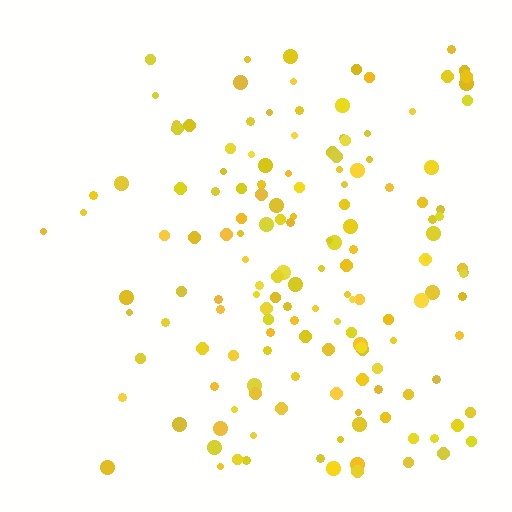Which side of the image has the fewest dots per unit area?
The left.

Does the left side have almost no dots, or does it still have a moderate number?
Still a moderate number, just noticeably fewer than the right.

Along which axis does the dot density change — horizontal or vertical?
Horizontal.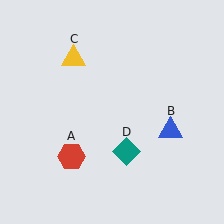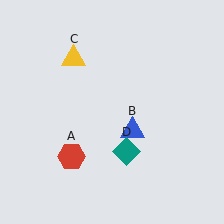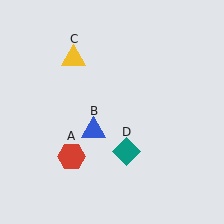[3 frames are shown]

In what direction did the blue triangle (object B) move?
The blue triangle (object B) moved left.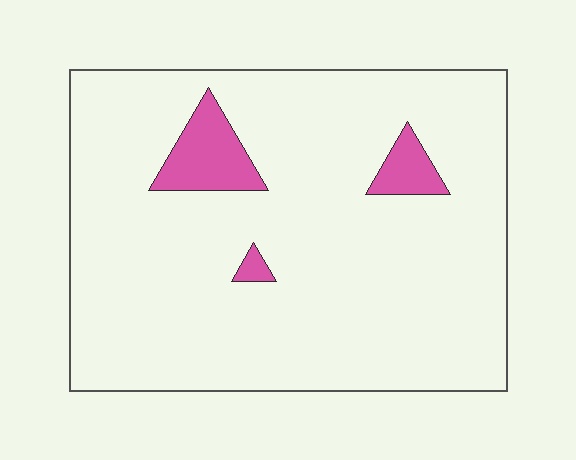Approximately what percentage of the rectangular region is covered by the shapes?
Approximately 5%.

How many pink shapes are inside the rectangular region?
3.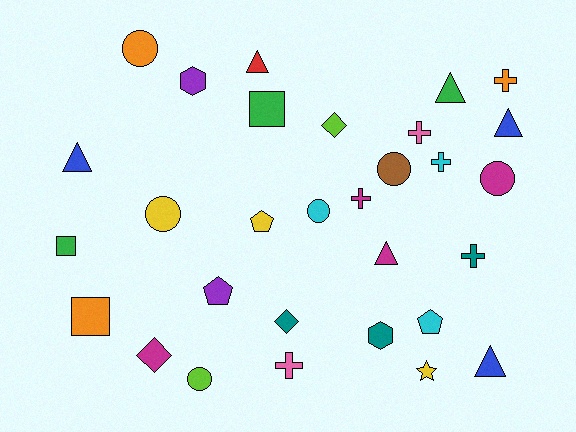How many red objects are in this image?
There is 1 red object.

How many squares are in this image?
There are 3 squares.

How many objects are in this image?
There are 30 objects.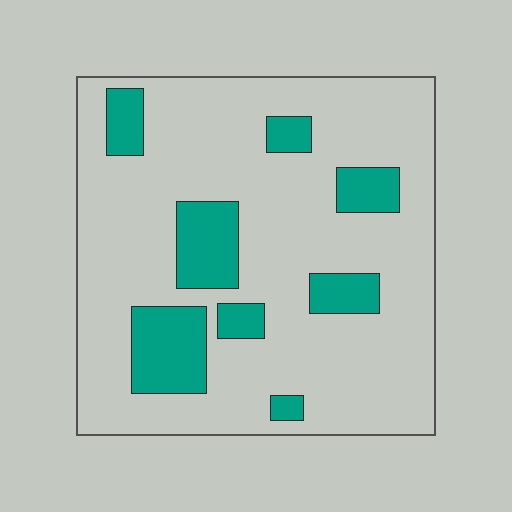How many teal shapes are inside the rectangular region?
8.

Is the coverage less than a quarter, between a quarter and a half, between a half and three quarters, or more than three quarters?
Less than a quarter.